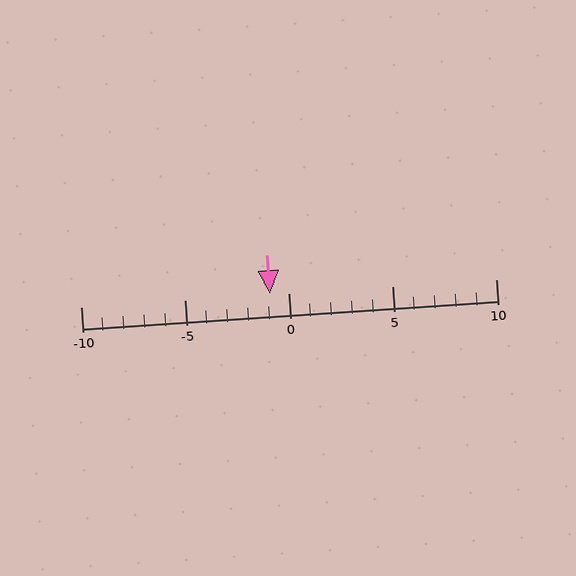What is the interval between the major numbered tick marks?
The major tick marks are spaced 5 units apart.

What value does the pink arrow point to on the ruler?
The pink arrow points to approximately -1.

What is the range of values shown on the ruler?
The ruler shows values from -10 to 10.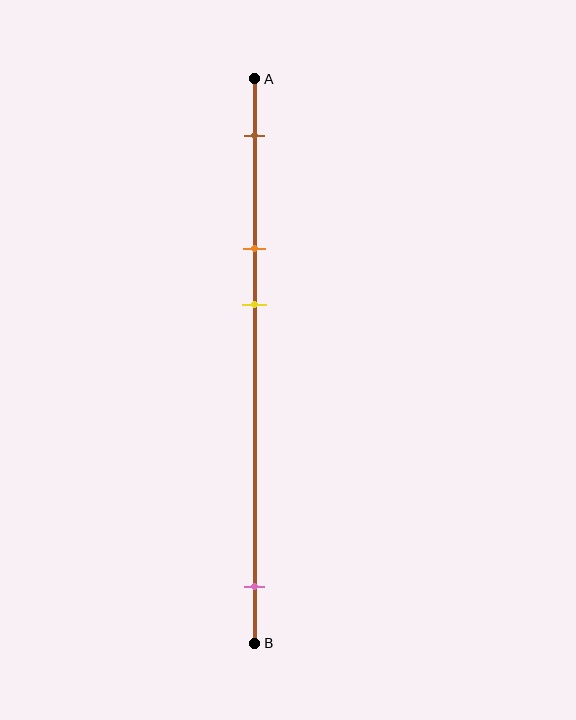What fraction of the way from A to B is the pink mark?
The pink mark is approximately 90% (0.9) of the way from A to B.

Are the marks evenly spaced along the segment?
No, the marks are not evenly spaced.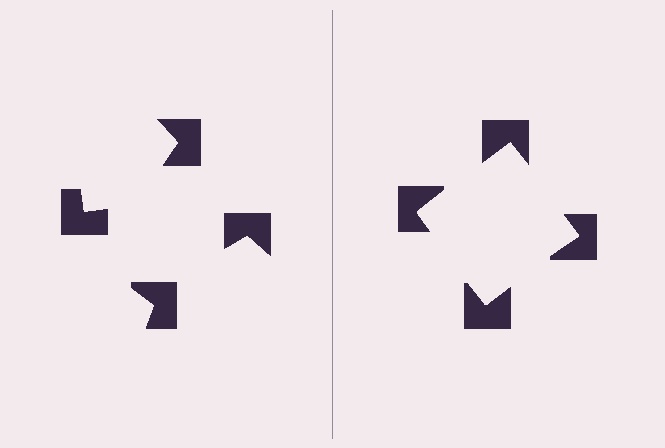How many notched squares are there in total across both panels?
8 — 4 on each side.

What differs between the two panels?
The notched squares are positioned identically on both sides; only the wedge orientations differ. On the right they align to a square; on the left they are misaligned.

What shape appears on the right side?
An illusory square.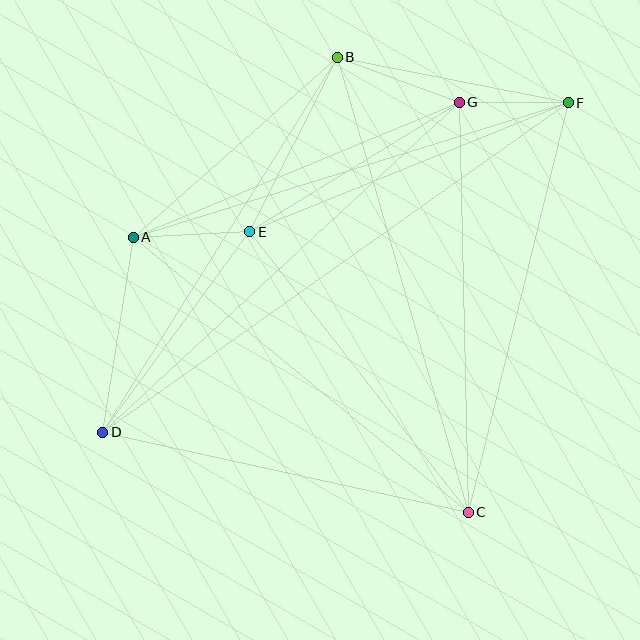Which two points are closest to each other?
Points F and G are closest to each other.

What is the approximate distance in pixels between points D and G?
The distance between D and G is approximately 486 pixels.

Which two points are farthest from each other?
Points D and F are farthest from each other.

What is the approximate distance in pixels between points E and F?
The distance between E and F is approximately 344 pixels.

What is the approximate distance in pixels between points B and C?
The distance between B and C is approximately 473 pixels.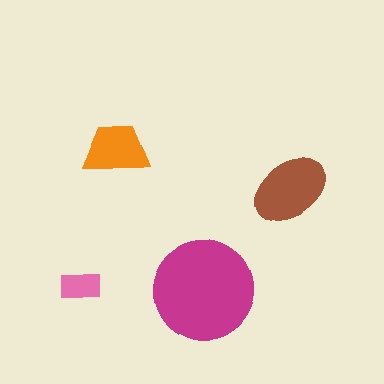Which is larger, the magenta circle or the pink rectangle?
The magenta circle.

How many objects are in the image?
There are 4 objects in the image.